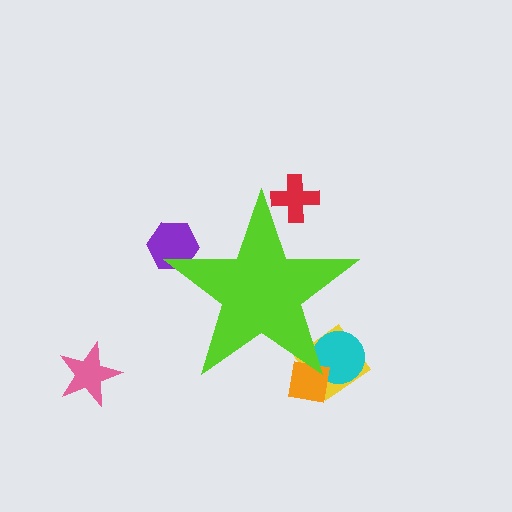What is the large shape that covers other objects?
A lime star.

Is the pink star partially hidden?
No, the pink star is fully visible.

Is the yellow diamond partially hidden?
Yes, the yellow diamond is partially hidden behind the lime star.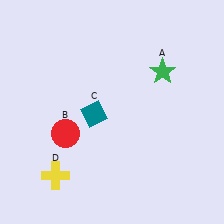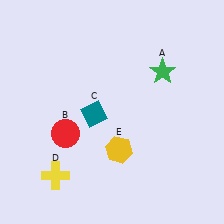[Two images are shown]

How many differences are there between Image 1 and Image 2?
There is 1 difference between the two images.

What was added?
A yellow hexagon (E) was added in Image 2.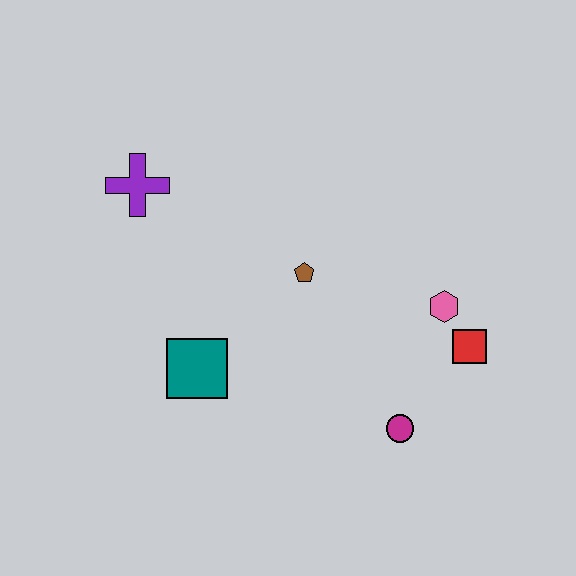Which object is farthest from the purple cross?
The red square is farthest from the purple cross.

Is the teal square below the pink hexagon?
Yes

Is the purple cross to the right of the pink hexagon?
No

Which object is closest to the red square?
The pink hexagon is closest to the red square.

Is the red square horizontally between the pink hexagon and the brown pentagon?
No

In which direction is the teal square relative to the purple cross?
The teal square is below the purple cross.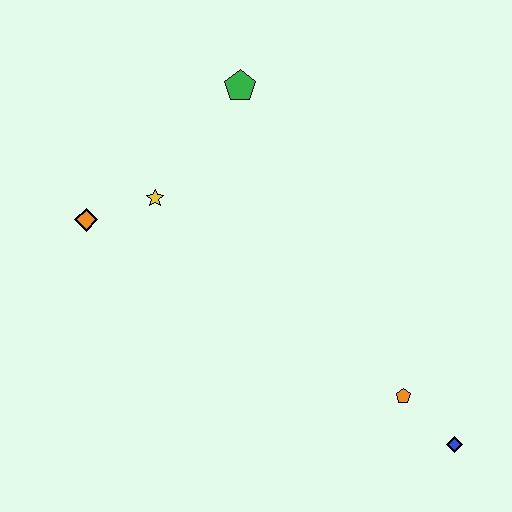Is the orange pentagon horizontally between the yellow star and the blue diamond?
Yes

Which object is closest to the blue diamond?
The orange pentagon is closest to the blue diamond.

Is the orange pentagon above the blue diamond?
Yes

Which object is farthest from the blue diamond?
The orange diamond is farthest from the blue diamond.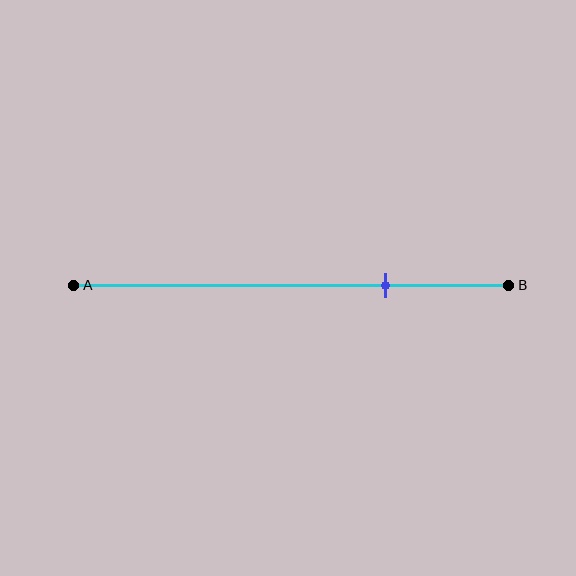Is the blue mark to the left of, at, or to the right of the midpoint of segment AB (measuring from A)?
The blue mark is to the right of the midpoint of segment AB.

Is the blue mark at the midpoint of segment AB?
No, the mark is at about 70% from A, not at the 50% midpoint.